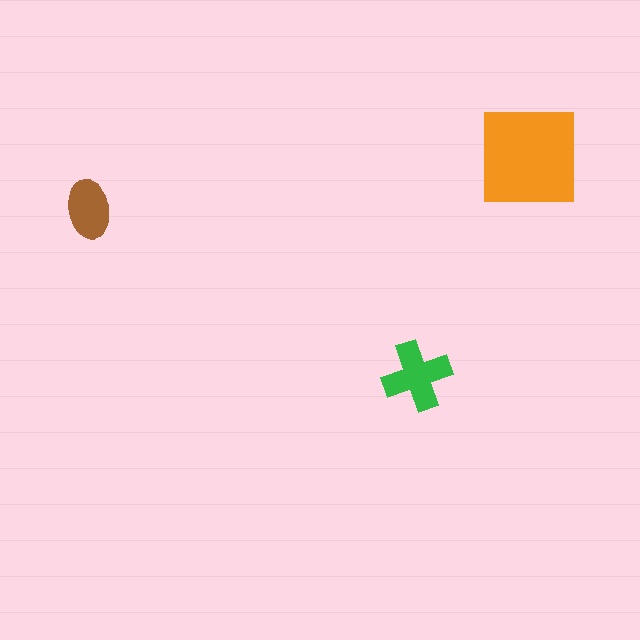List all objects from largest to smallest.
The orange square, the green cross, the brown ellipse.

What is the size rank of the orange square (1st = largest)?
1st.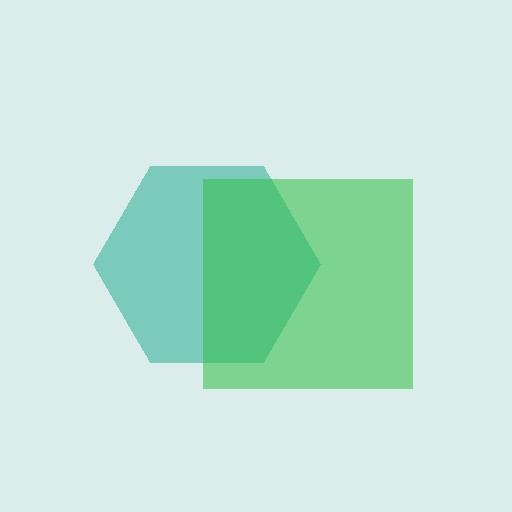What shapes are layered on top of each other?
The layered shapes are: a teal hexagon, a green square.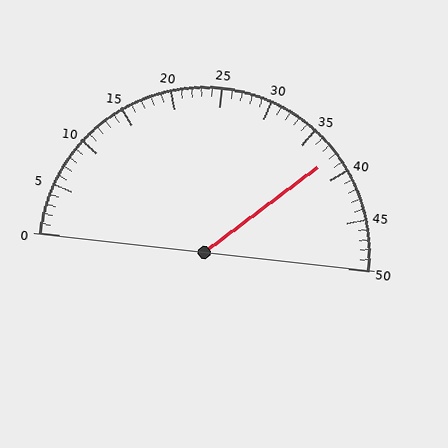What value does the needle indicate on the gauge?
The needle indicates approximately 38.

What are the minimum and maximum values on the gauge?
The gauge ranges from 0 to 50.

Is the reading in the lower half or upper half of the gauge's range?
The reading is in the upper half of the range (0 to 50).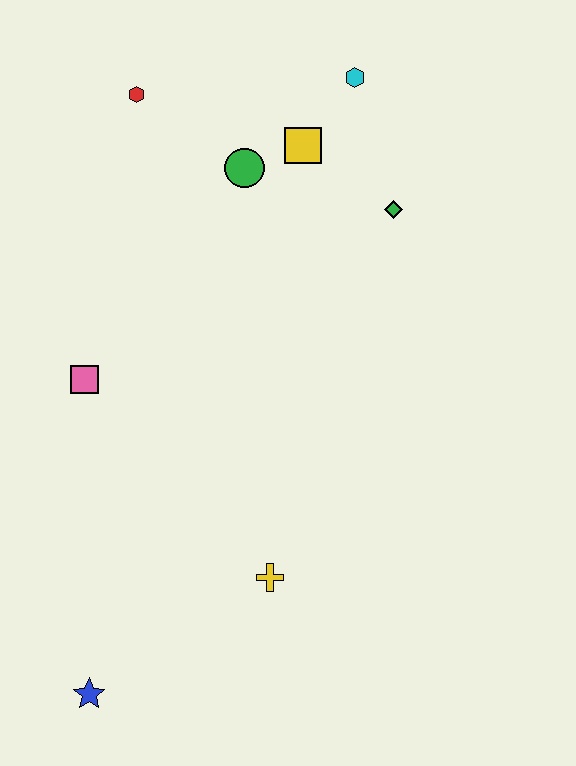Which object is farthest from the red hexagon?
The blue star is farthest from the red hexagon.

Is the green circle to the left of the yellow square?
Yes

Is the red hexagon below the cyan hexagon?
Yes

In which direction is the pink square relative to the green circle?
The pink square is below the green circle.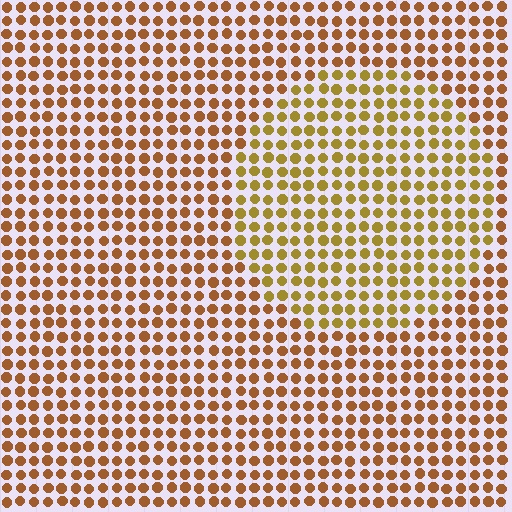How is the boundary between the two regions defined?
The boundary is defined purely by a slight shift in hue (about 26 degrees). Spacing, size, and orientation are identical on both sides.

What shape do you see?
I see a circle.